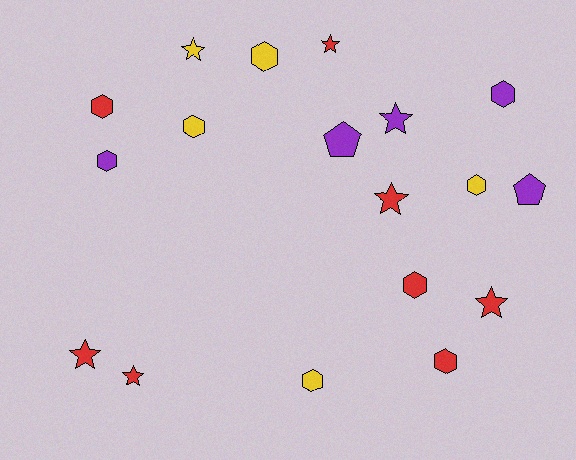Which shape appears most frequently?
Hexagon, with 9 objects.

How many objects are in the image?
There are 18 objects.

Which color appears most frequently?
Red, with 8 objects.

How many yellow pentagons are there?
There are no yellow pentagons.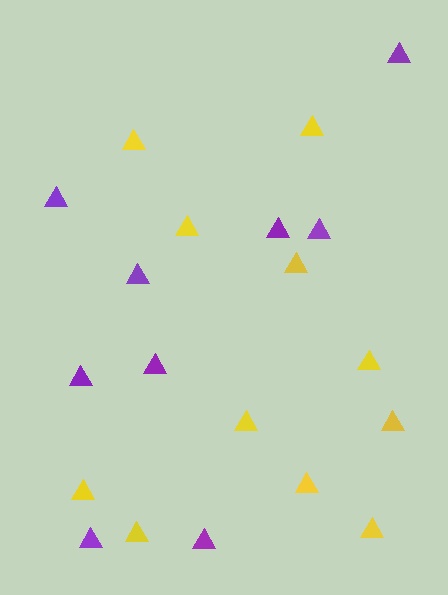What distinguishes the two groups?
There are 2 groups: one group of purple triangles (9) and one group of yellow triangles (11).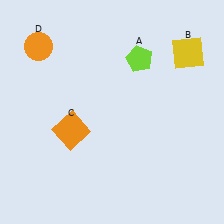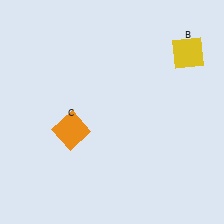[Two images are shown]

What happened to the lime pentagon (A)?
The lime pentagon (A) was removed in Image 2. It was in the top-right area of Image 1.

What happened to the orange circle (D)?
The orange circle (D) was removed in Image 2. It was in the top-left area of Image 1.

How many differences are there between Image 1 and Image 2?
There are 2 differences between the two images.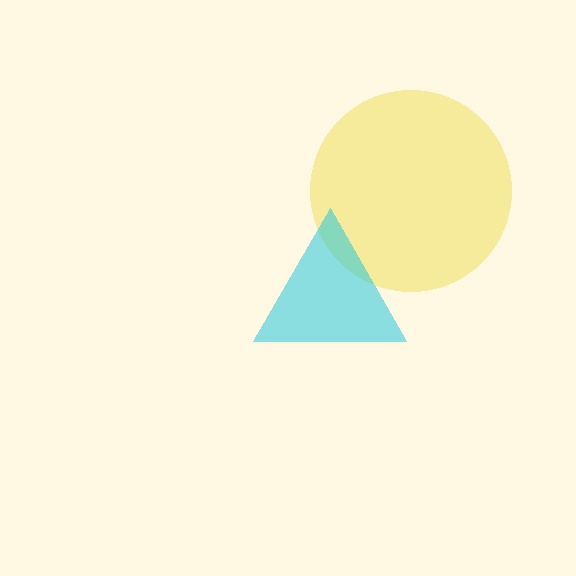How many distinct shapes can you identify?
There are 2 distinct shapes: a yellow circle, a cyan triangle.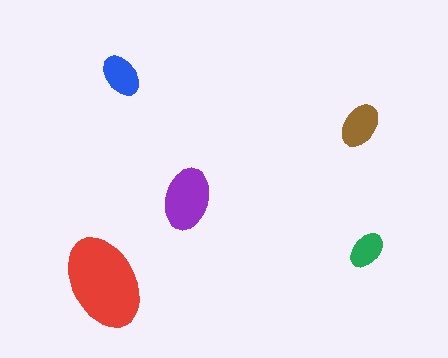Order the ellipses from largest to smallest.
the red one, the purple one, the brown one, the blue one, the green one.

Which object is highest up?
The blue ellipse is topmost.